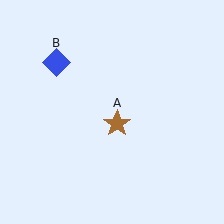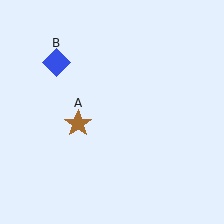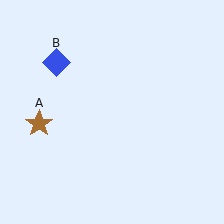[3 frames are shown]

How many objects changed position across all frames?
1 object changed position: brown star (object A).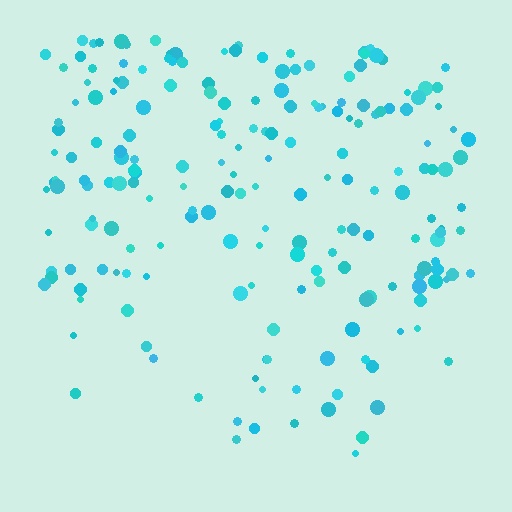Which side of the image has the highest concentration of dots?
The top.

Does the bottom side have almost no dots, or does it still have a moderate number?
Still a moderate number, just noticeably fewer than the top.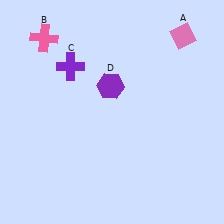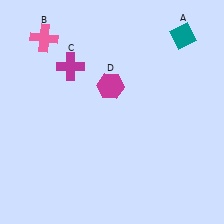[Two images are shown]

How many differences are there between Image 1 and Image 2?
There are 3 differences between the two images.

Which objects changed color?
A changed from pink to teal. C changed from purple to magenta. D changed from purple to magenta.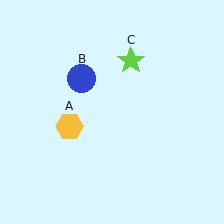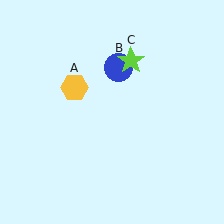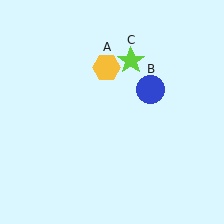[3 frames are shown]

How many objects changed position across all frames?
2 objects changed position: yellow hexagon (object A), blue circle (object B).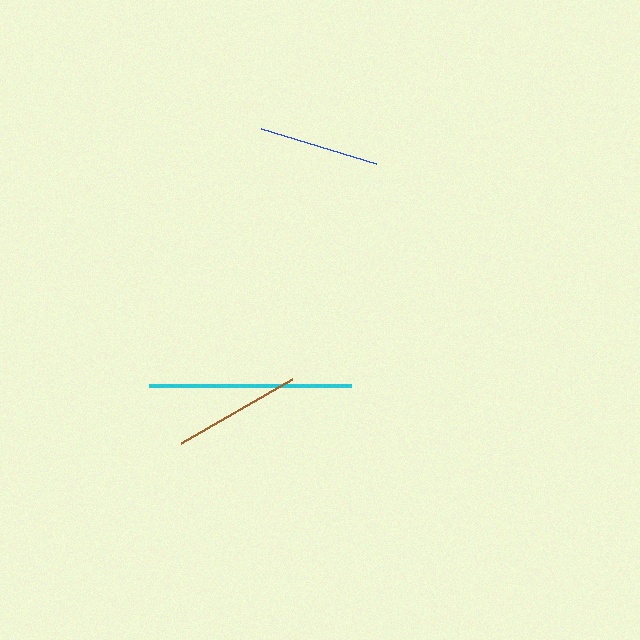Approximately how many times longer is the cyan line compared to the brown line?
The cyan line is approximately 1.6 times the length of the brown line.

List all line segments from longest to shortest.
From longest to shortest: cyan, brown, blue.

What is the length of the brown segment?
The brown segment is approximately 128 pixels long.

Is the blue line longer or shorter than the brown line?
The brown line is longer than the blue line.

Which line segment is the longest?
The cyan line is the longest at approximately 202 pixels.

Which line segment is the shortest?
The blue line is the shortest at approximately 120 pixels.